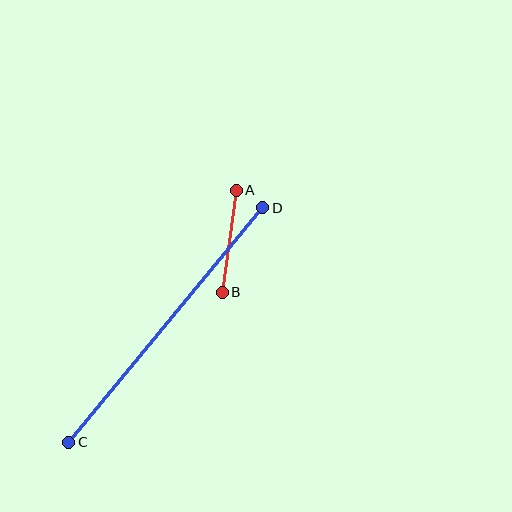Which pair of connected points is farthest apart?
Points C and D are farthest apart.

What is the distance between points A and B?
The distance is approximately 103 pixels.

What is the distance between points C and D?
The distance is approximately 304 pixels.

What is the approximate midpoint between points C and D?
The midpoint is at approximately (166, 325) pixels.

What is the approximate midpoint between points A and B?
The midpoint is at approximately (229, 241) pixels.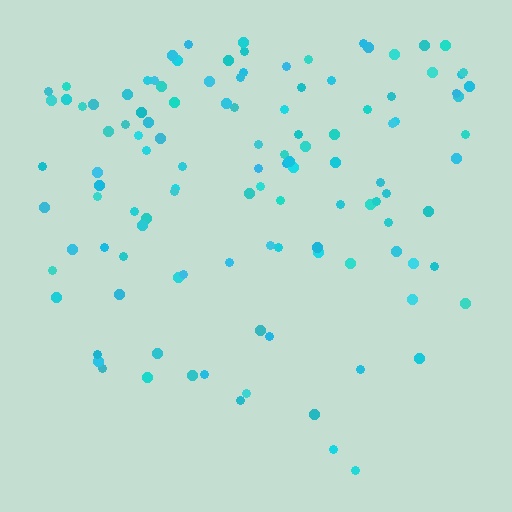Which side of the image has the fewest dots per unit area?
The bottom.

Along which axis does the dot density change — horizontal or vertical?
Vertical.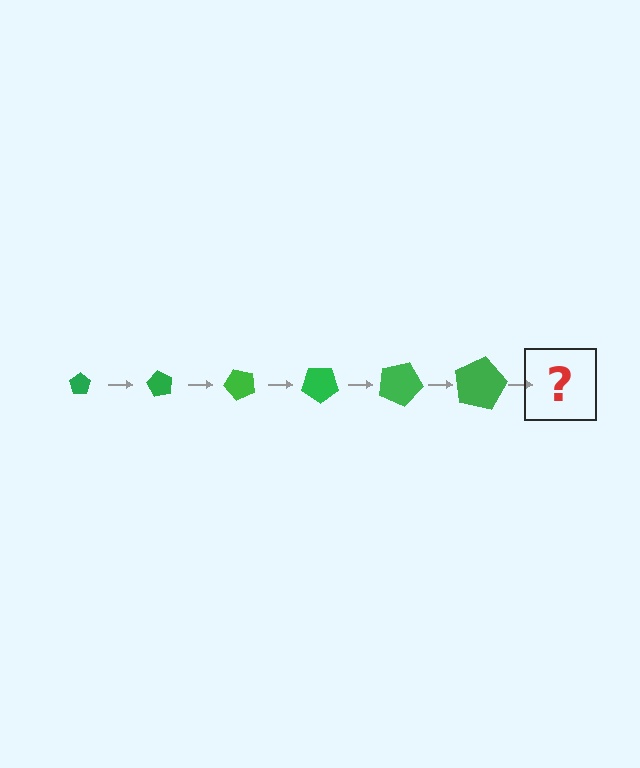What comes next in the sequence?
The next element should be a pentagon, larger than the previous one and rotated 360 degrees from the start.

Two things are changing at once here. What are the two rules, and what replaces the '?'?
The two rules are that the pentagon grows larger each step and it rotates 60 degrees each step. The '?' should be a pentagon, larger than the previous one and rotated 360 degrees from the start.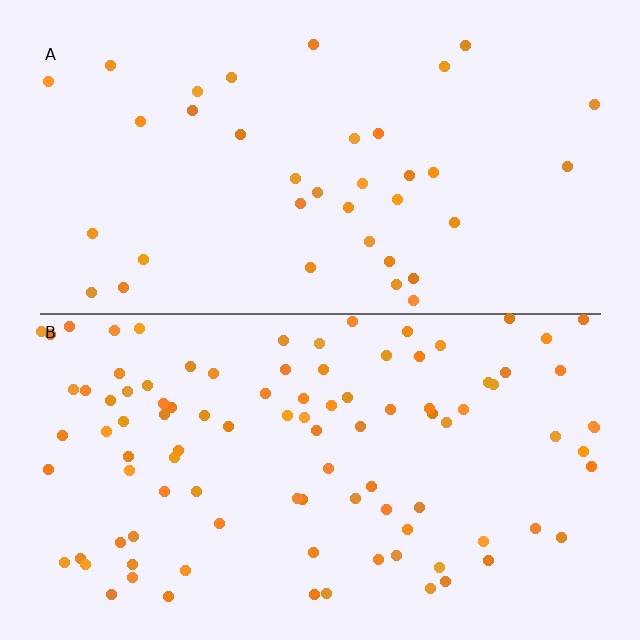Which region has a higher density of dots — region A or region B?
B (the bottom).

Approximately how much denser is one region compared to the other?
Approximately 2.7× — region B over region A.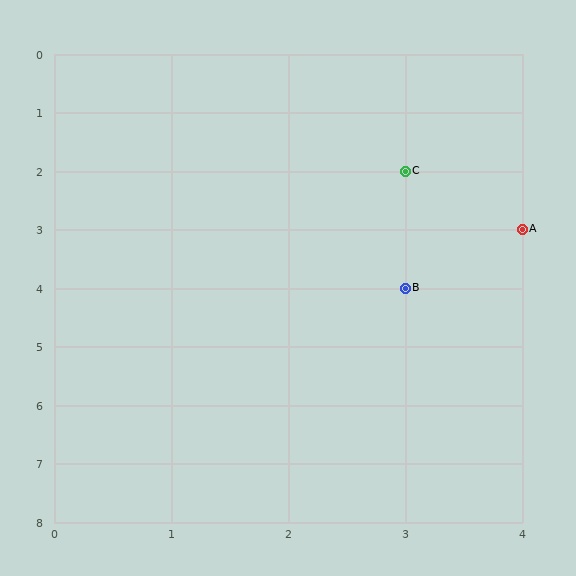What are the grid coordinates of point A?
Point A is at grid coordinates (4, 3).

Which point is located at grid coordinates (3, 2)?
Point C is at (3, 2).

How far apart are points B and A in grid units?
Points B and A are 1 column and 1 row apart (about 1.4 grid units diagonally).